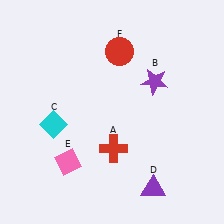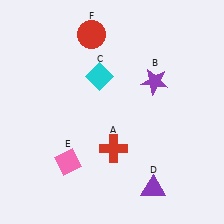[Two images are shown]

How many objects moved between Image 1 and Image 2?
2 objects moved between the two images.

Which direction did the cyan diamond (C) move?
The cyan diamond (C) moved up.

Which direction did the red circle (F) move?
The red circle (F) moved left.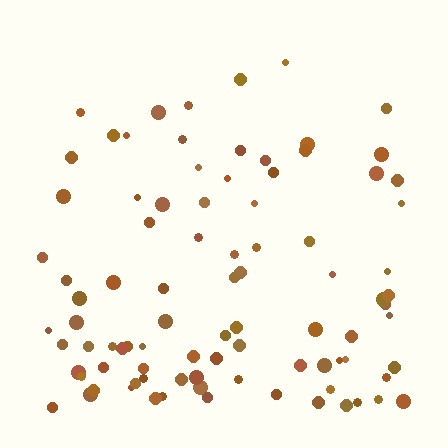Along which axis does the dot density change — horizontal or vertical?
Vertical.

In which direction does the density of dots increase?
From top to bottom, with the bottom side densest.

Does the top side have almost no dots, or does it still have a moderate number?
Still a moderate number, just noticeably fewer than the bottom.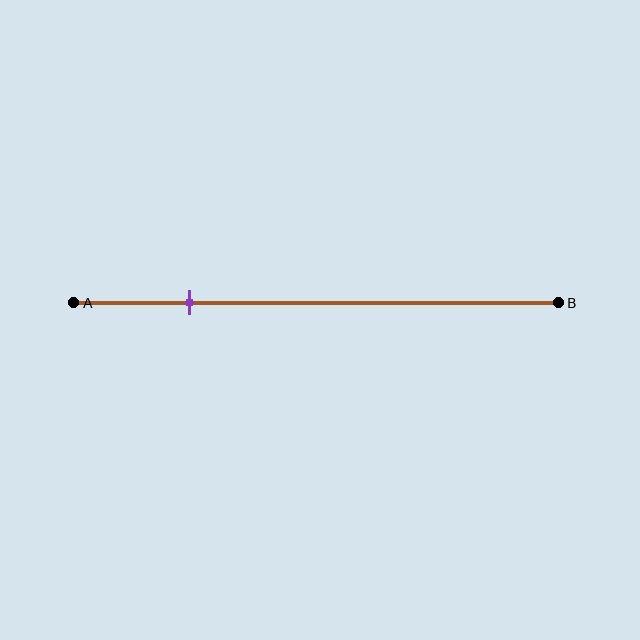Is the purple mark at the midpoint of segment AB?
No, the mark is at about 25% from A, not at the 50% midpoint.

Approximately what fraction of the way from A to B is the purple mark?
The purple mark is approximately 25% of the way from A to B.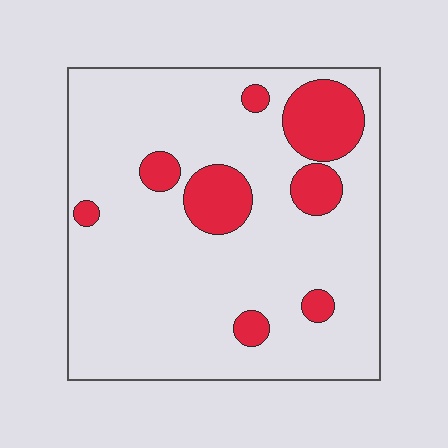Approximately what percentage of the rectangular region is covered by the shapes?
Approximately 15%.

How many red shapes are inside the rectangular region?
8.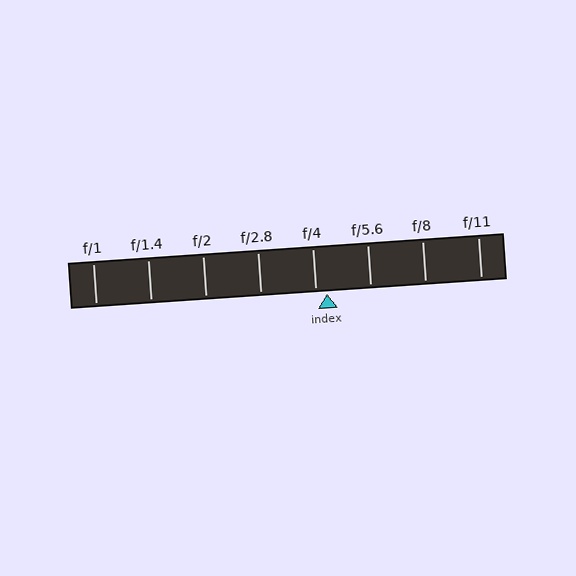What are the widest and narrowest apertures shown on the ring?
The widest aperture shown is f/1 and the narrowest is f/11.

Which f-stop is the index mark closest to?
The index mark is closest to f/4.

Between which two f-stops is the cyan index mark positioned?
The index mark is between f/4 and f/5.6.